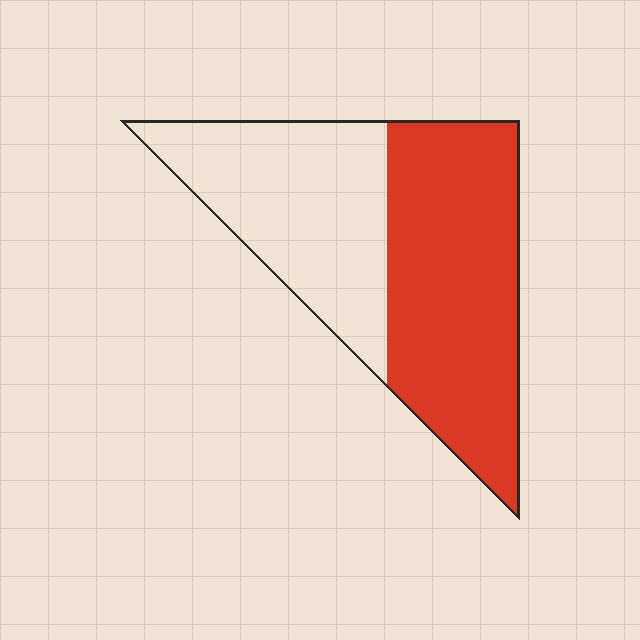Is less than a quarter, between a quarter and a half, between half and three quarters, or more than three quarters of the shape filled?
Between half and three quarters.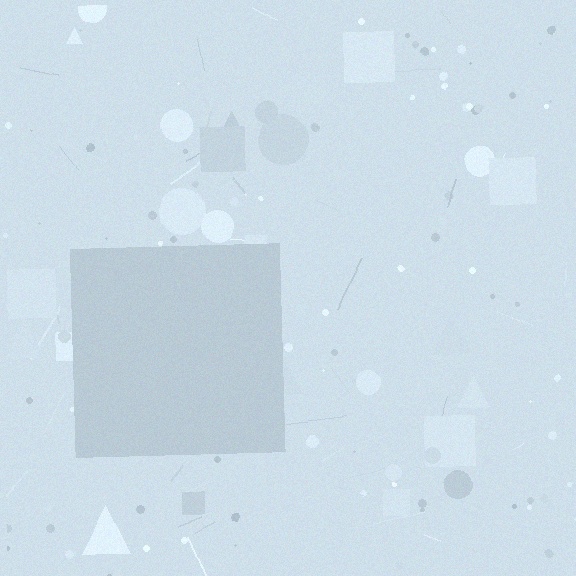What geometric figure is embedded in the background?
A square is embedded in the background.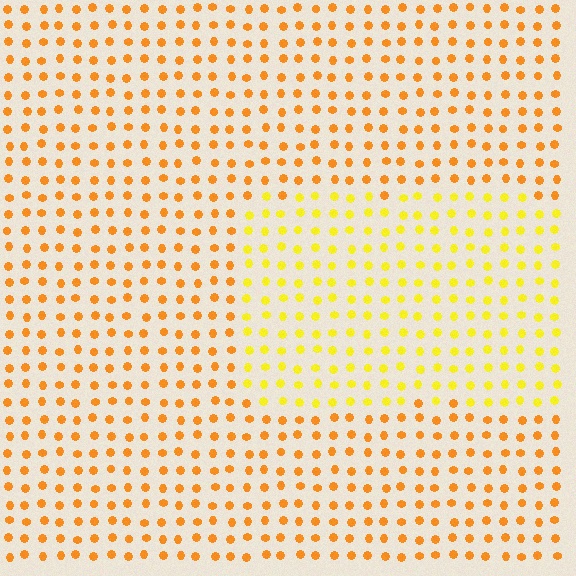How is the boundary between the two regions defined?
The boundary is defined purely by a slight shift in hue (about 28 degrees). Spacing, size, and orientation are identical on both sides.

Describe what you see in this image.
The image is filled with small orange elements in a uniform arrangement. A rectangle-shaped region is visible where the elements are tinted to a slightly different hue, forming a subtle color boundary.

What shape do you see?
I see a rectangle.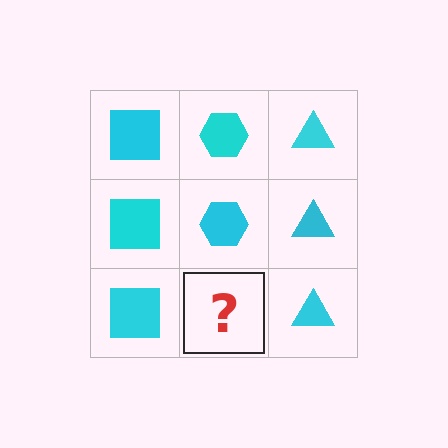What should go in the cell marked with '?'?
The missing cell should contain a cyan hexagon.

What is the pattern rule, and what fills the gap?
The rule is that each column has a consistent shape. The gap should be filled with a cyan hexagon.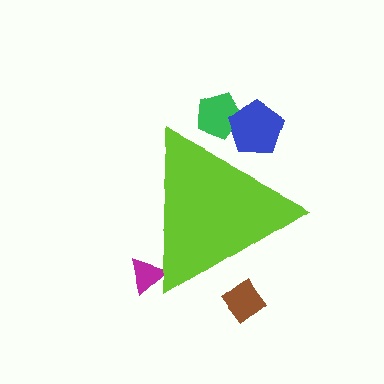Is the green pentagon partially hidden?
Yes, the green pentagon is partially hidden behind the lime triangle.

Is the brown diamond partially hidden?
Yes, the brown diamond is partially hidden behind the lime triangle.